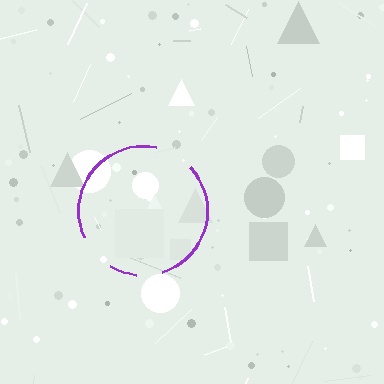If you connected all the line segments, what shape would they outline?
They would outline a circle.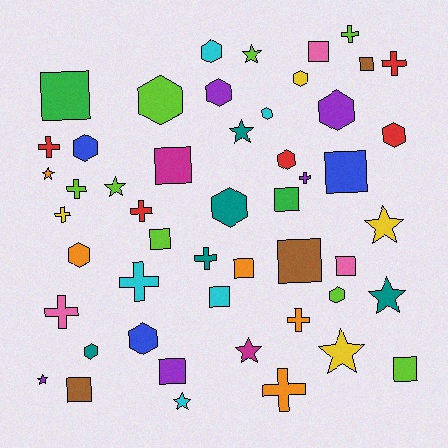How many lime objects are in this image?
There are 8 lime objects.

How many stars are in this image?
There are 10 stars.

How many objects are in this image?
There are 50 objects.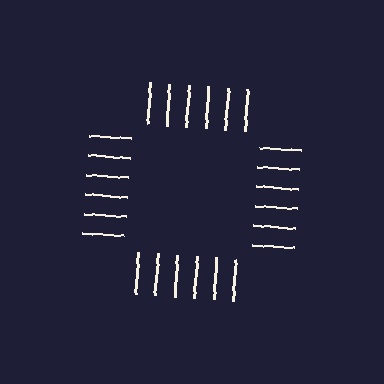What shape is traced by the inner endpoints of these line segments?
An illusory square — the line segments terminate on its edges but no continuous stroke is drawn.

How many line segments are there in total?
24 — 6 along each of the 4 edges.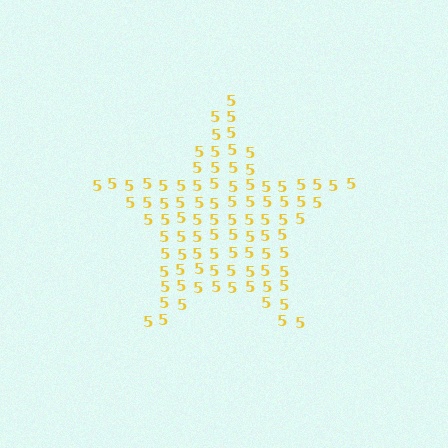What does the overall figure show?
The overall figure shows a star.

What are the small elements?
The small elements are digit 5's.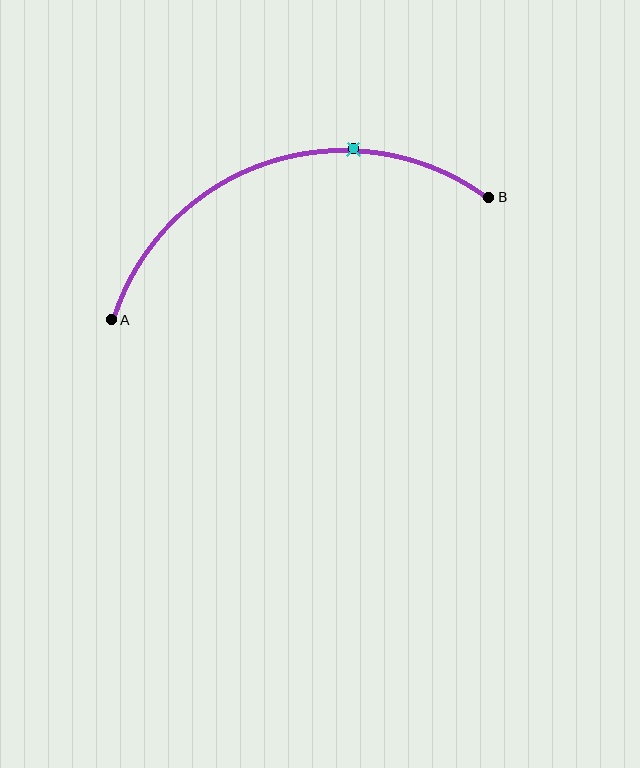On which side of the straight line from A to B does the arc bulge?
The arc bulges above the straight line connecting A and B.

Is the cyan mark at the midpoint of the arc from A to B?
No. The cyan mark lies on the arc but is closer to endpoint B. The arc midpoint would be at the point on the curve equidistant along the arc from both A and B.